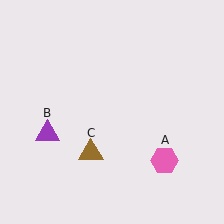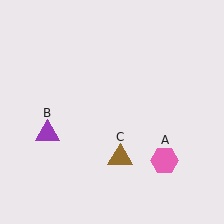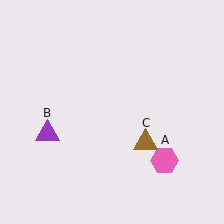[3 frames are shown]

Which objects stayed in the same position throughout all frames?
Pink hexagon (object A) and purple triangle (object B) remained stationary.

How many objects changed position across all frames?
1 object changed position: brown triangle (object C).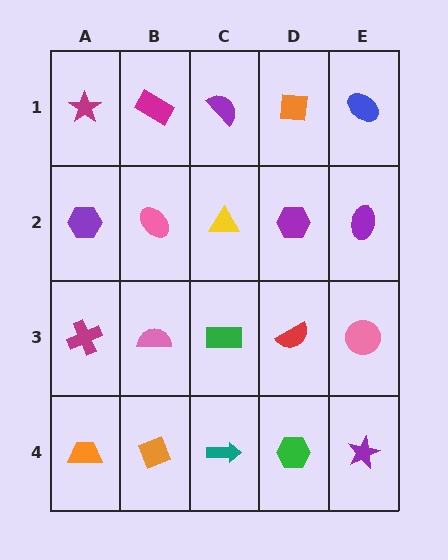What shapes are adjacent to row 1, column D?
A purple hexagon (row 2, column D), a purple semicircle (row 1, column C), a blue ellipse (row 1, column E).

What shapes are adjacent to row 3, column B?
A pink ellipse (row 2, column B), an orange diamond (row 4, column B), a magenta cross (row 3, column A), a green rectangle (row 3, column C).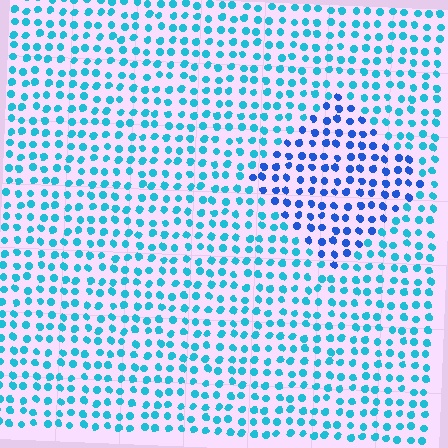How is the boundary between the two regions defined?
The boundary is defined purely by a slight shift in hue (about 34 degrees). Spacing, size, and orientation are identical on both sides.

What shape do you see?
I see a diamond.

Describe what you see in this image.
The image is filled with small cyan elements in a uniform arrangement. A diamond-shaped region is visible where the elements are tinted to a slightly different hue, forming a subtle color boundary.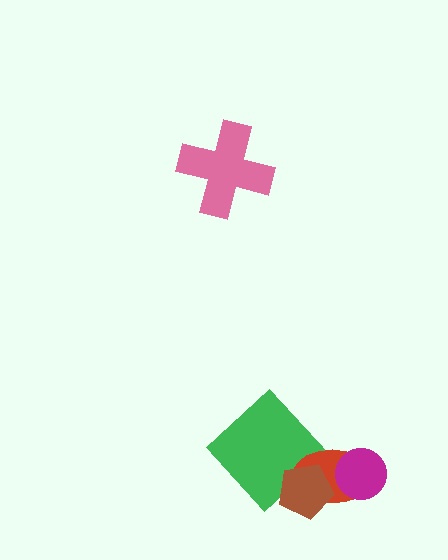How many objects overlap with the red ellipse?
3 objects overlap with the red ellipse.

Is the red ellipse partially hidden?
Yes, it is partially covered by another shape.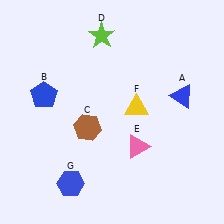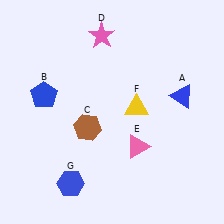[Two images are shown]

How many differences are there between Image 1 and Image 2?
There is 1 difference between the two images.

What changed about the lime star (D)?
In Image 1, D is lime. In Image 2, it changed to pink.